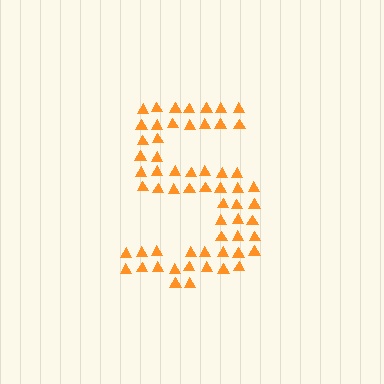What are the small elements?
The small elements are triangles.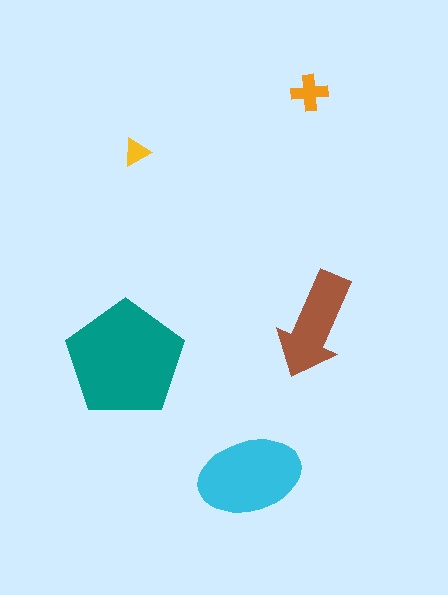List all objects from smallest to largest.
The yellow triangle, the orange cross, the brown arrow, the cyan ellipse, the teal pentagon.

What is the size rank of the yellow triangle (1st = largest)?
5th.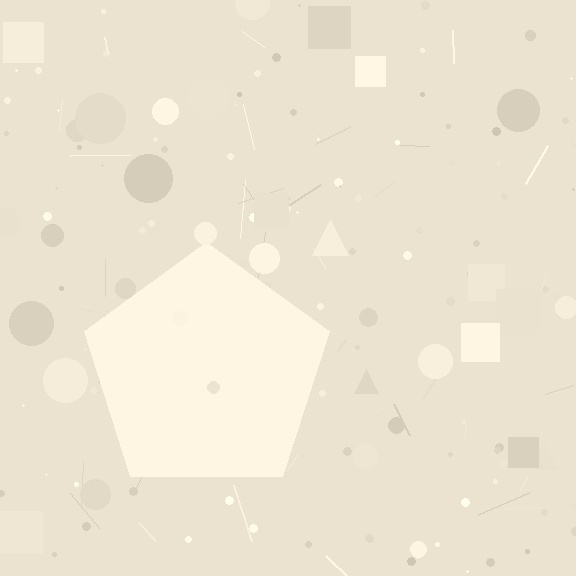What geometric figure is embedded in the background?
A pentagon is embedded in the background.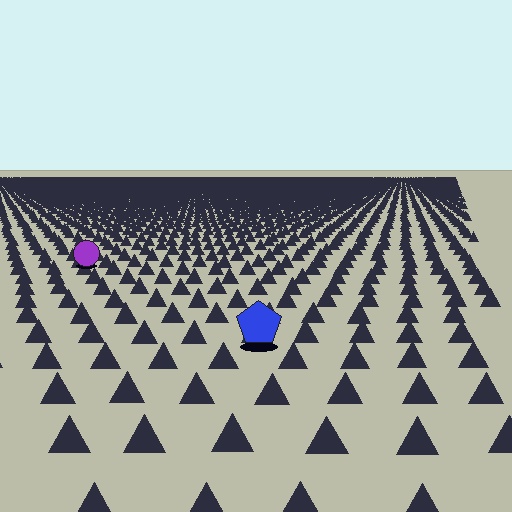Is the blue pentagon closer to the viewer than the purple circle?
Yes. The blue pentagon is closer — you can tell from the texture gradient: the ground texture is coarser near it.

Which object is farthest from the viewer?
The purple circle is farthest from the viewer. It appears smaller and the ground texture around it is denser.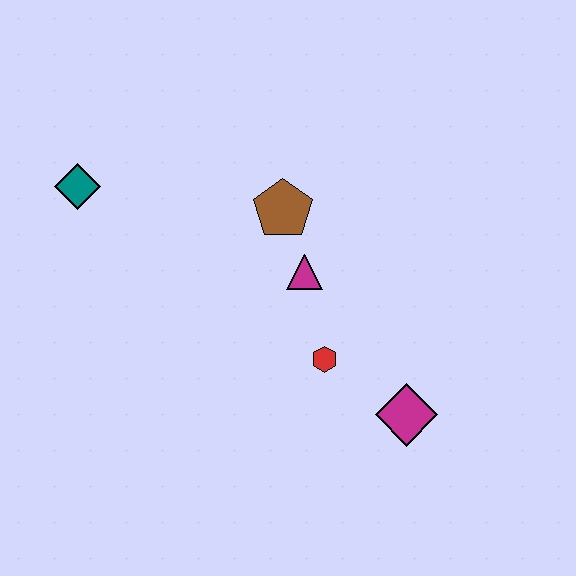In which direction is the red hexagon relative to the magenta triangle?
The red hexagon is below the magenta triangle.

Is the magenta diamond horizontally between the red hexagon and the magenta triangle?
No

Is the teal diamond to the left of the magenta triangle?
Yes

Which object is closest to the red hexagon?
The magenta triangle is closest to the red hexagon.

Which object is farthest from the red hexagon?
The teal diamond is farthest from the red hexagon.